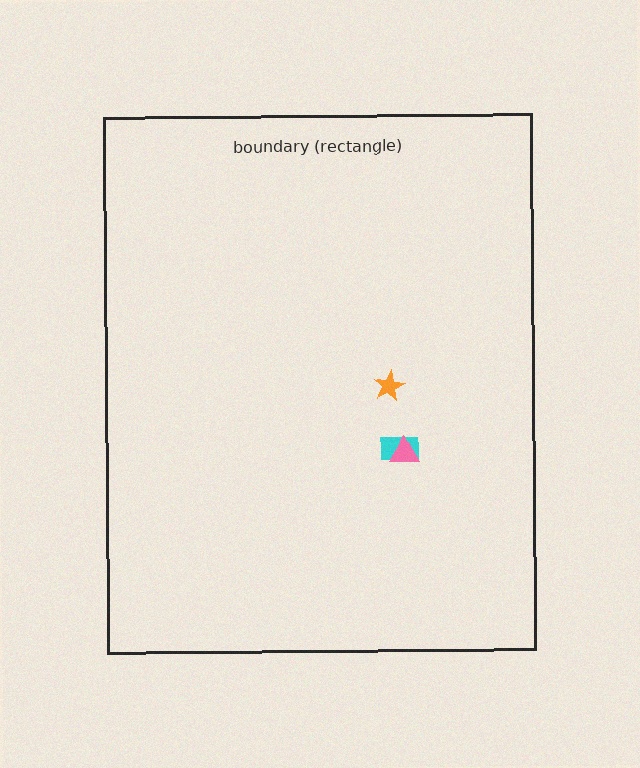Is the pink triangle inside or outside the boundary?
Inside.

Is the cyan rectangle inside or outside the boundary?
Inside.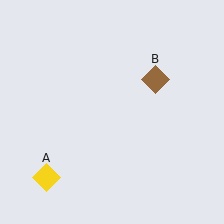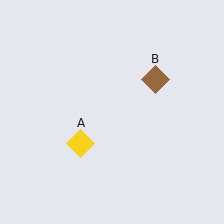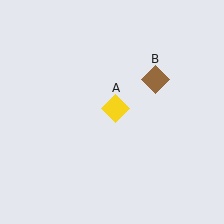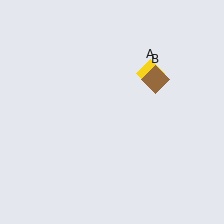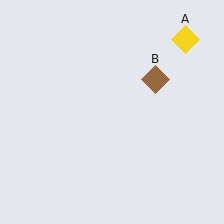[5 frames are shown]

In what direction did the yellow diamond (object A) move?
The yellow diamond (object A) moved up and to the right.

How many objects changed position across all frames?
1 object changed position: yellow diamond (object A).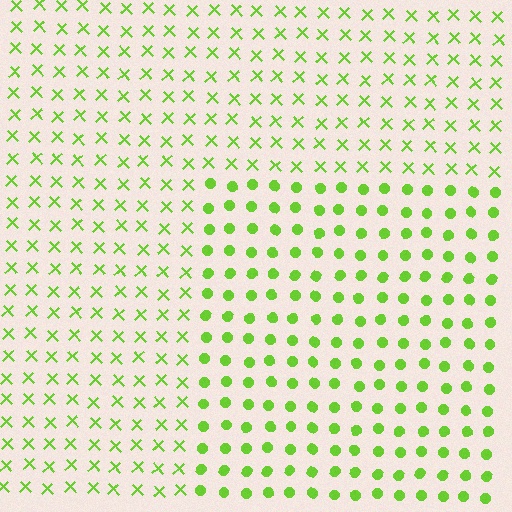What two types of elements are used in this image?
The image uses circles inside the rectangle region and X marks outside it.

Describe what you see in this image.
The image is filled with small lime elements arranged in a uniform grid. A rectangle-shaped region contains circles, while the surrounding area contains X marks. The boundary is defined purely by the change in element shape.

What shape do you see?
I see a rectangle.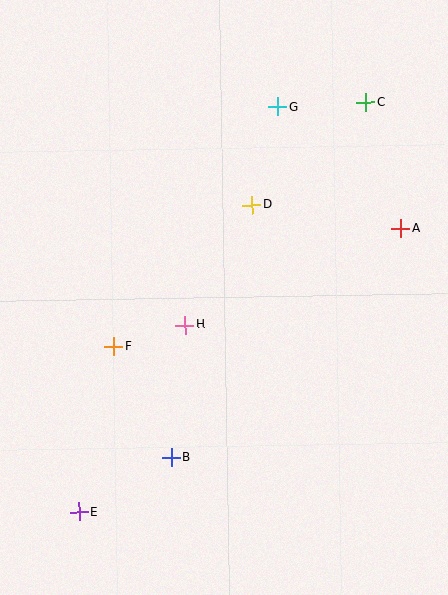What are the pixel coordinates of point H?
Point H is at (185, 325).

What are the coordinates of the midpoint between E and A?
The midpoint between E and A is at (240, 370).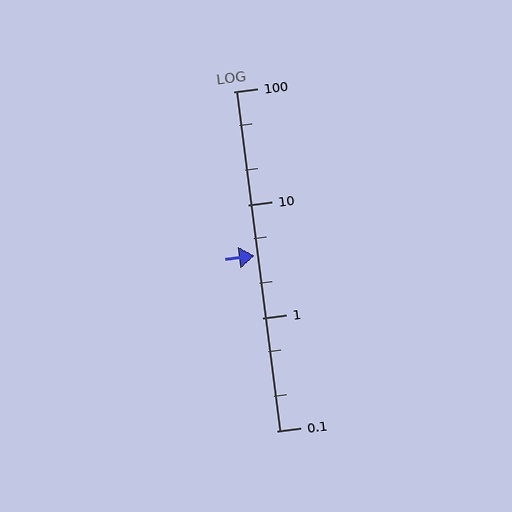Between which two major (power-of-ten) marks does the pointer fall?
The pointer is between 1 and 10.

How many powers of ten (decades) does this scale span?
The scale spans 3 decades, from 0.1 to 100.